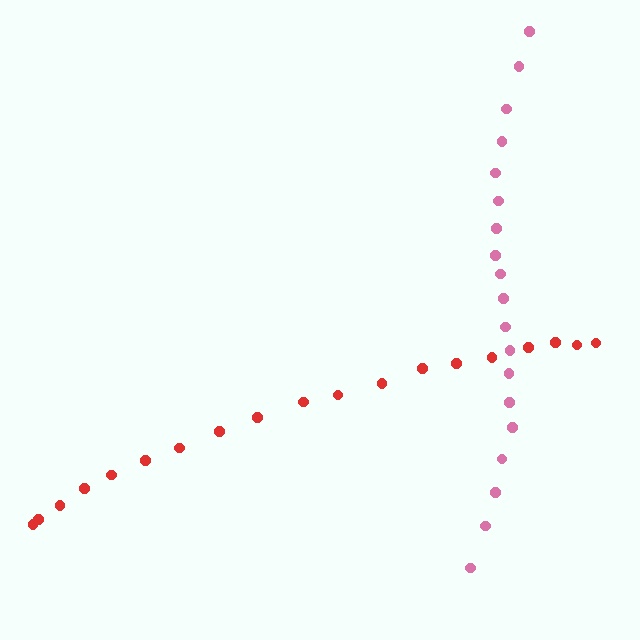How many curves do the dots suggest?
There are 2 distinct paths.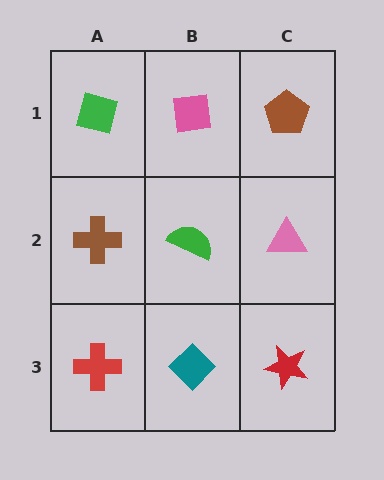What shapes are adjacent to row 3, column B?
A green semicircle (row 2, column B), a red cross (row 3, column A), a red star (row 3, column C).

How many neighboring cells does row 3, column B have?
3.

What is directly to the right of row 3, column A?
A teal diamond.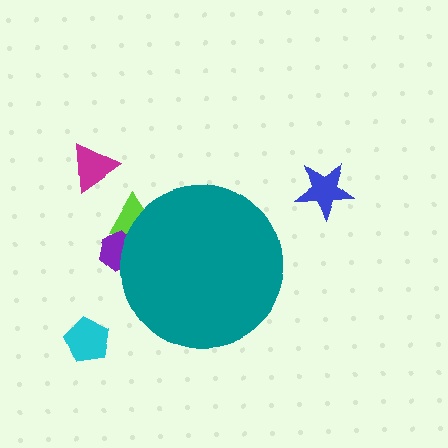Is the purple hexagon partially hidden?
Yes, the purple hexagon is partially hidden behind the teal circle.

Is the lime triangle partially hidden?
Yes, the lime triangle is partially hidden behind the teal circle.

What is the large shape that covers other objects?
A teal circle.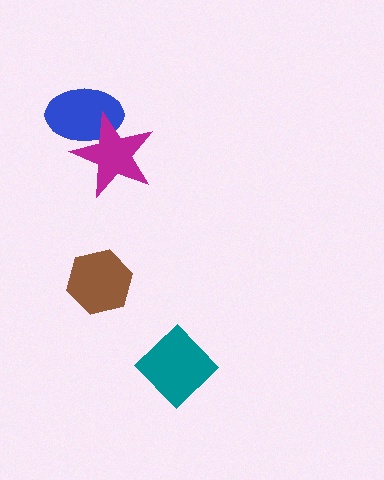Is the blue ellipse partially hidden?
Yes, it is partially covered by another shape.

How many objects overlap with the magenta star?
1 object overlaps with the magenta star.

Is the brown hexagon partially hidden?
No, no other shape covers it.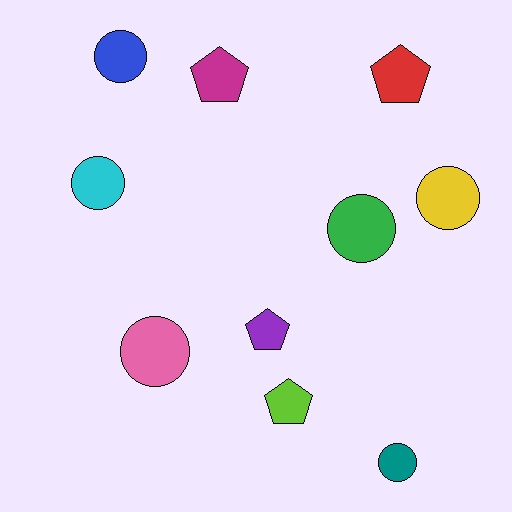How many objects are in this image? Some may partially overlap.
There are 10 objects.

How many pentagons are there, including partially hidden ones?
There are 4 pentagons.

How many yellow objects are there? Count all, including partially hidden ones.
There is 1 yellow object.